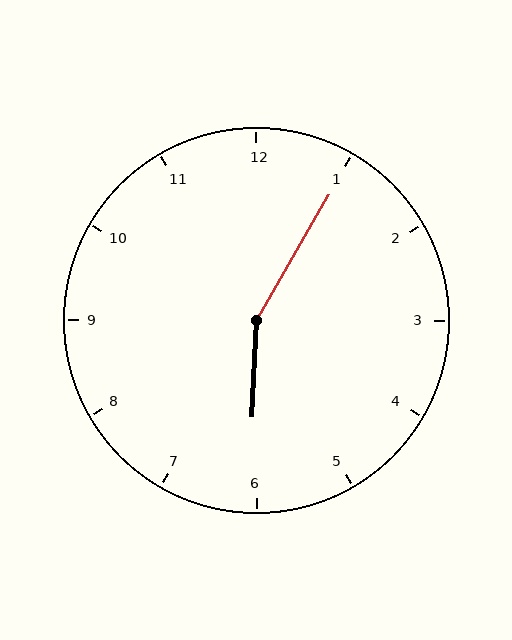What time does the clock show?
6:05.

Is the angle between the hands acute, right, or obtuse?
It is obtuse.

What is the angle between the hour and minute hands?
Approximately 152 degrees.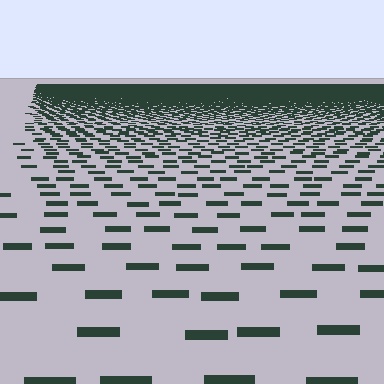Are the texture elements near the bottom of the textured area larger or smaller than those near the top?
Larger. Near the bottom, elements are closer to the viewer and appear at a bigger on-screen size.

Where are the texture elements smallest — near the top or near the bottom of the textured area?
Near the top.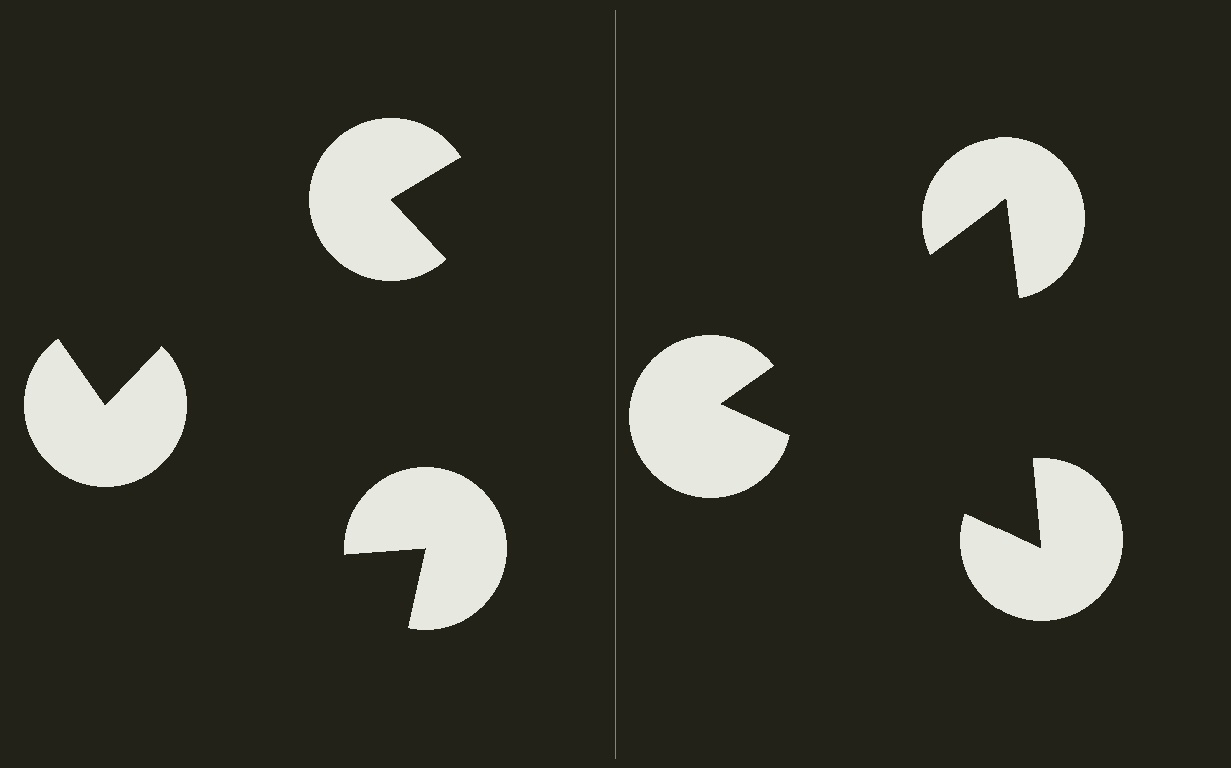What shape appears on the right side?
An illusory triangle.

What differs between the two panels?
The pac-man discs are positioned identically on both sides; only the wedge orientations differ. On the right they align to a triangle; on the left they are misaligned.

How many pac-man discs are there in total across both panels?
6 — 3 on each side.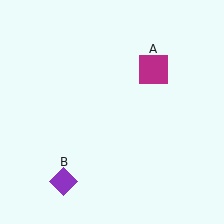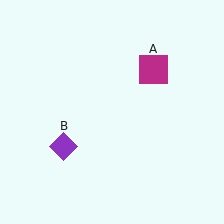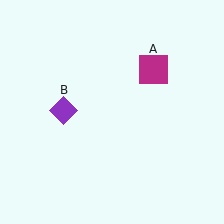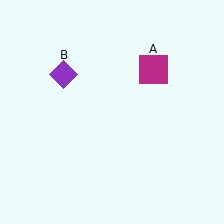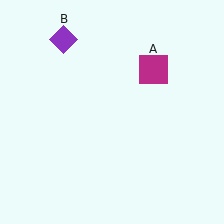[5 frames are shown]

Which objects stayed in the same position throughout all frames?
Magenta square (object A) remained stationary.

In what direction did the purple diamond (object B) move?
The purple diamond (object B) moved up.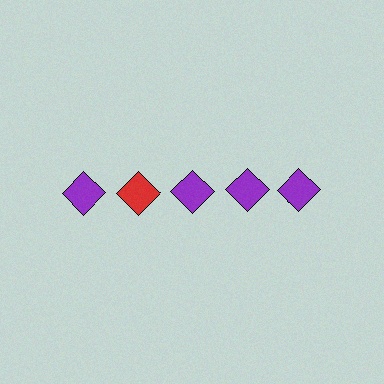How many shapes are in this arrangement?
There are 5 shapes arranged in a grid pattern.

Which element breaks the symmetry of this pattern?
The red diamond in the top row, second from left column breaks the symmetry. All other shapes are purple diamonds.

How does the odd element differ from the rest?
It has a different color: red instead of purple.